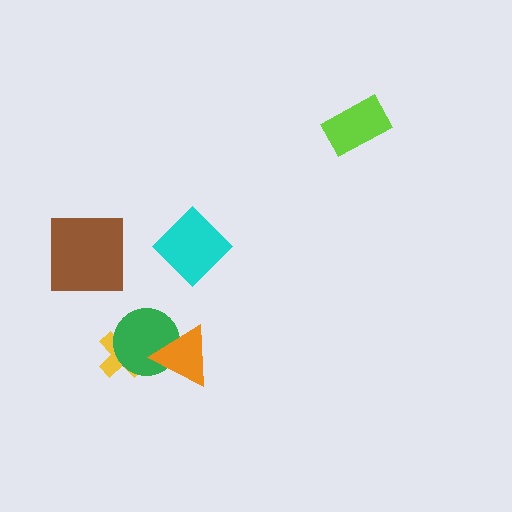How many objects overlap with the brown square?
0 objects overlap with the brown square.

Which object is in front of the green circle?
The orange triangle is in front of the green circle.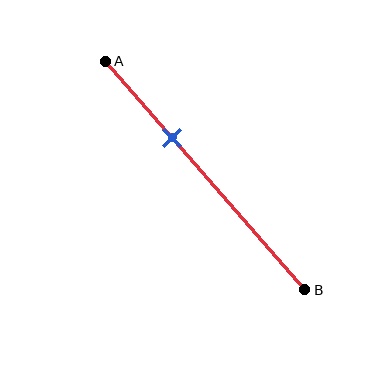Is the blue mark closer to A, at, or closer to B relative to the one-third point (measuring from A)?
The blue mark is approximately at the one-third point of segment AB.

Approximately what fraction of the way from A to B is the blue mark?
The blue mark is approximately 35% of the way from A to B.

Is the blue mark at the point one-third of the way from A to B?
Yes, the mark is approximately at the one-third point.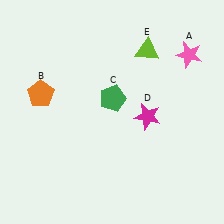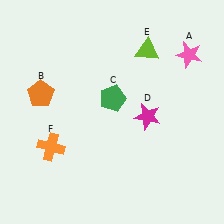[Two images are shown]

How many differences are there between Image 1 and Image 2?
There is 1 difference between the two images.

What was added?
An orange cross (F) was added in Image 2.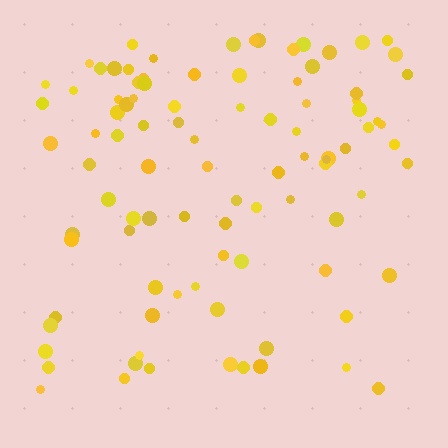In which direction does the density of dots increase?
From bottom to top, with the top side densest.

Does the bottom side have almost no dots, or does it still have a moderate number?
Still a moderate number, just noticeably fewer than the top.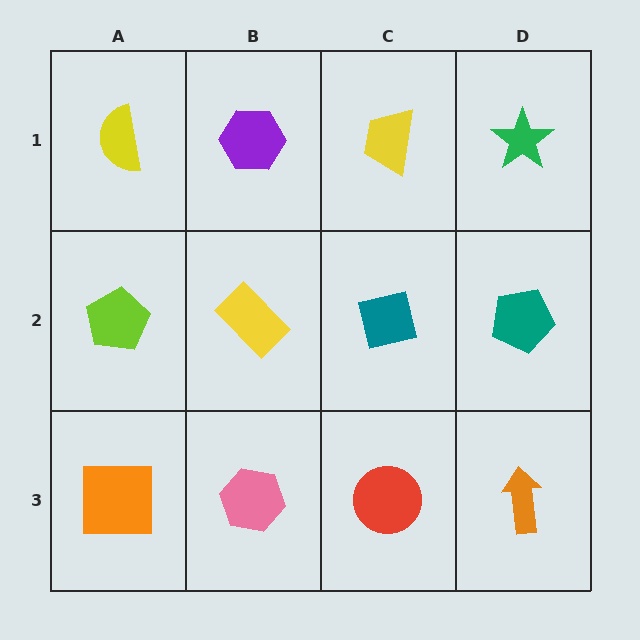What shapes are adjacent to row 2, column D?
A green star (row 1, column D), an orange arrow (row 3, column D), a teal square (row 2, column C).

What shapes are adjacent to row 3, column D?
A teal pentagon (row 2, column D), a red circle (row 3, column C).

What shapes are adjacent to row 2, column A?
A yellow semicircle (row 1, column A), an orange square (row 3, column A), a yellow rectangle (row 2, column B).